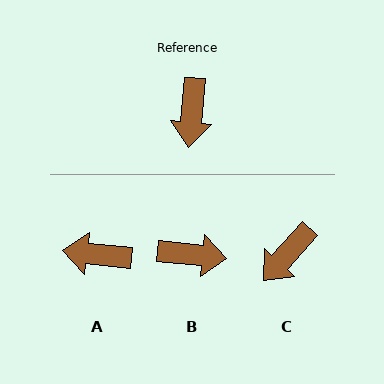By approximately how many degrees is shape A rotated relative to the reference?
Approximately 91 degrees clockwise.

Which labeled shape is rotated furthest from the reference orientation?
A, about 91 degrees away.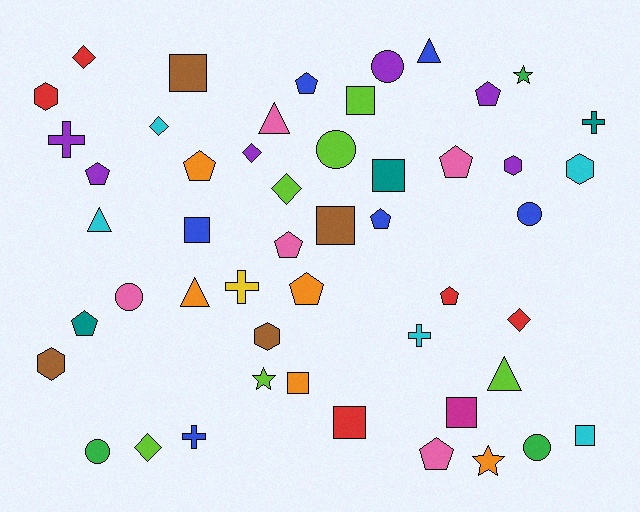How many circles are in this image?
There are 6 circles.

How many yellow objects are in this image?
There is 1 yellow object.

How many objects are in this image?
There are 50 objects.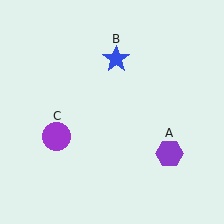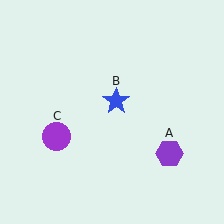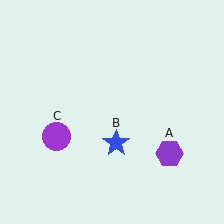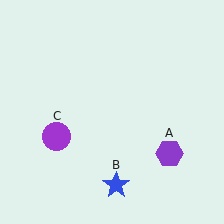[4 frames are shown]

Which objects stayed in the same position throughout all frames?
Purple hexagon (object A) and purple circle (object C) remained stationary.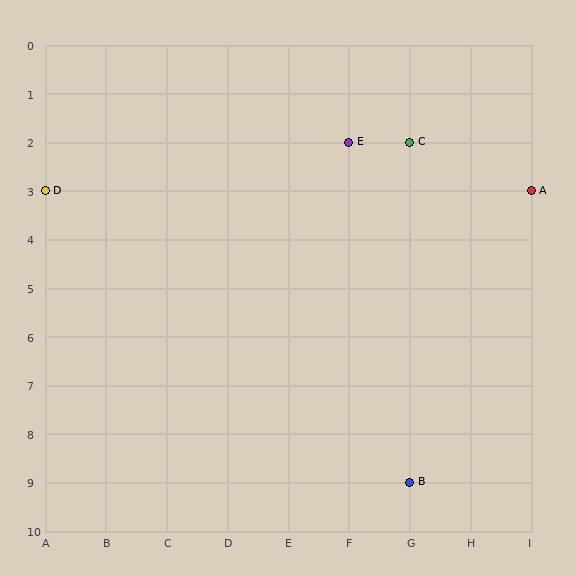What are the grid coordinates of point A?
Point A is at grid coordinates (I, 3).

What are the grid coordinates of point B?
Point B is at grid coordinates (G, 9).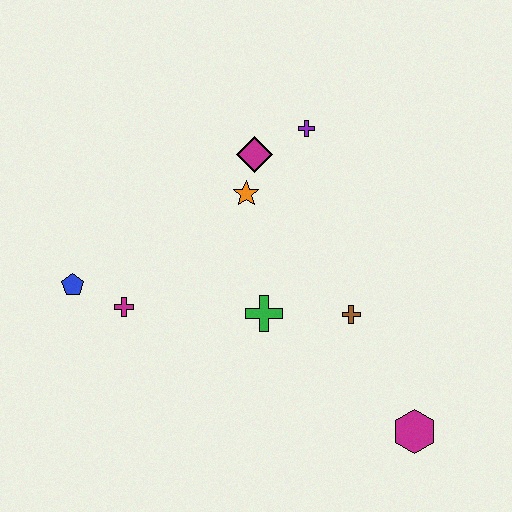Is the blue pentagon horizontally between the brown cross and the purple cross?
No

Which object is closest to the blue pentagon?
The magenta cross is closest to the blue pentagon.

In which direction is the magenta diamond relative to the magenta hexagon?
The magenta diamond is above the magenta hexagon.